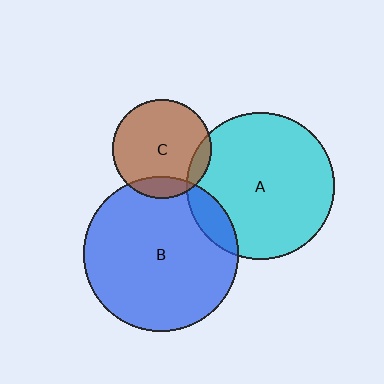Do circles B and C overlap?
Yes.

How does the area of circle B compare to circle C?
Approximately 2.4 times.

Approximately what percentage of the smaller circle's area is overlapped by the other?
Approximately 15%.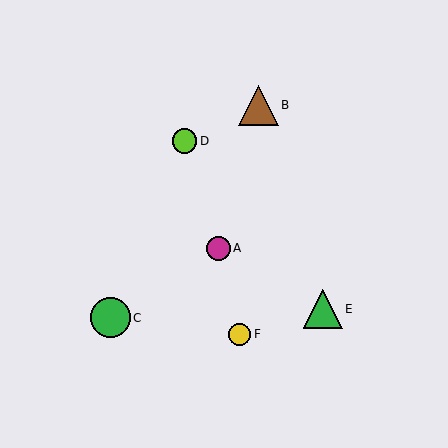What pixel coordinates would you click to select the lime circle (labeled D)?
Click at (184, 141) to select the lime circle D.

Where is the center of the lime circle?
The center of the lime circle is at (184, 141).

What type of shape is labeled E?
Shape E is a green triangle.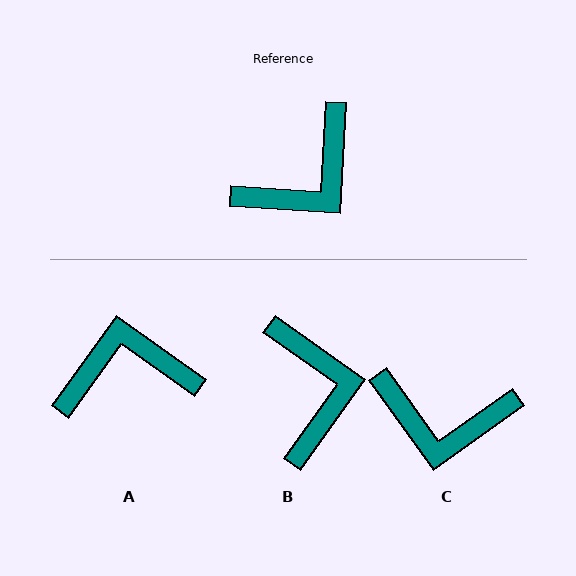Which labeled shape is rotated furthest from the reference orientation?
A, about 148 degrees away.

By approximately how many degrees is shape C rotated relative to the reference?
Approximately 51 degrees clockwise.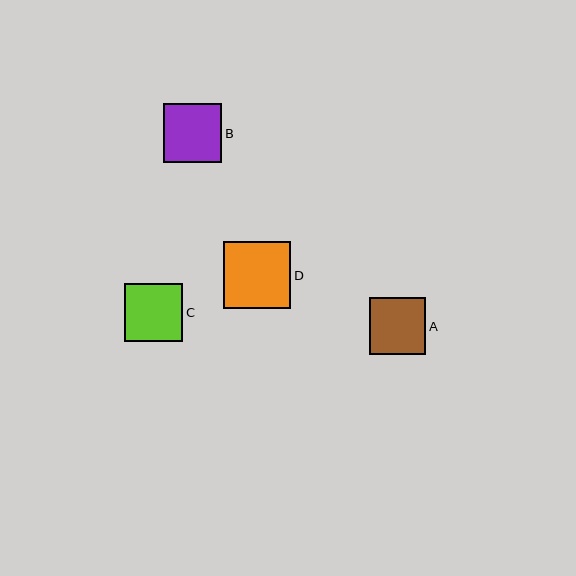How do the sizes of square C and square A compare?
Square C and square A are approximately the same size.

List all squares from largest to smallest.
From largest to smallest: D, B, C, A.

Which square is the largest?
Square D is the largest with a size of approximately 68 pixels.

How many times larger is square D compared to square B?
Square D is approximately 1.1 times the size of square B.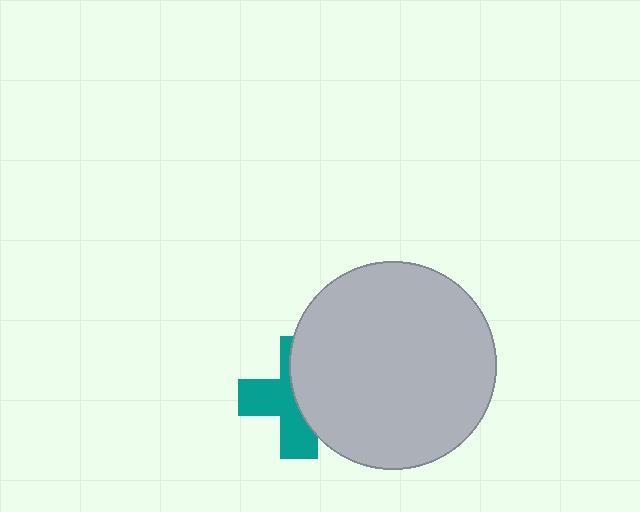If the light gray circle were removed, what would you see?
You would see the complete teal cross.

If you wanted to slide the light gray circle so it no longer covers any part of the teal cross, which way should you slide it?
Slide it right — that is the most direct way to separate the two shapes.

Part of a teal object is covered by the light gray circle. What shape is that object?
It is a cross.